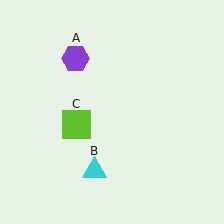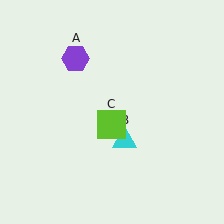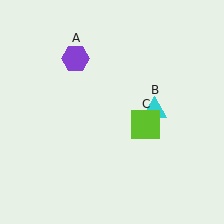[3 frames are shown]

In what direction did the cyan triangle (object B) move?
The cyan triangle (object B) moved up and to the right.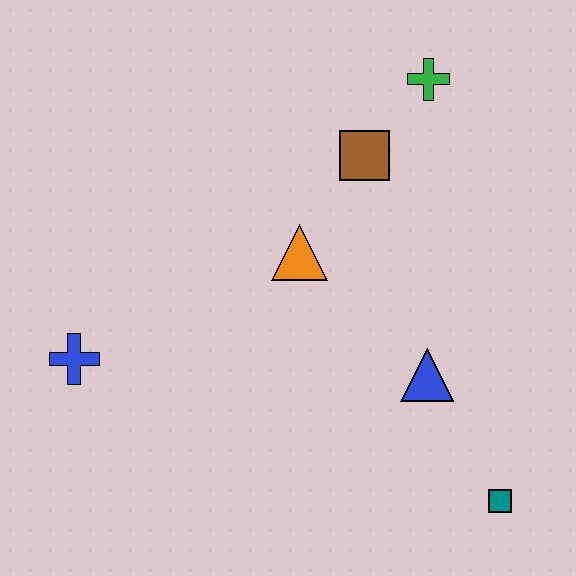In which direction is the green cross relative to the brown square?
The green cross is above the brown square.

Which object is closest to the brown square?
The green cross is closest to the brown square.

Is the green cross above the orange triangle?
Yes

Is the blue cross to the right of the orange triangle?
No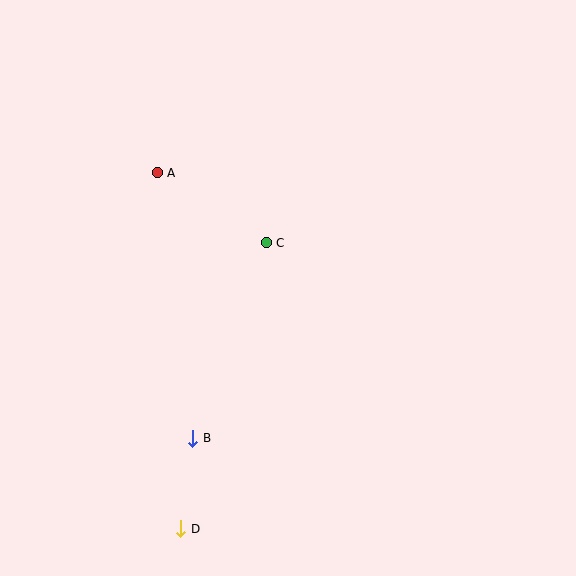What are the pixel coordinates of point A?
Point A is at (157, 173).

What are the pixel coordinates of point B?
Point B is at (193, 438).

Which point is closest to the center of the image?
Point C at (266, 243) is closest to the center.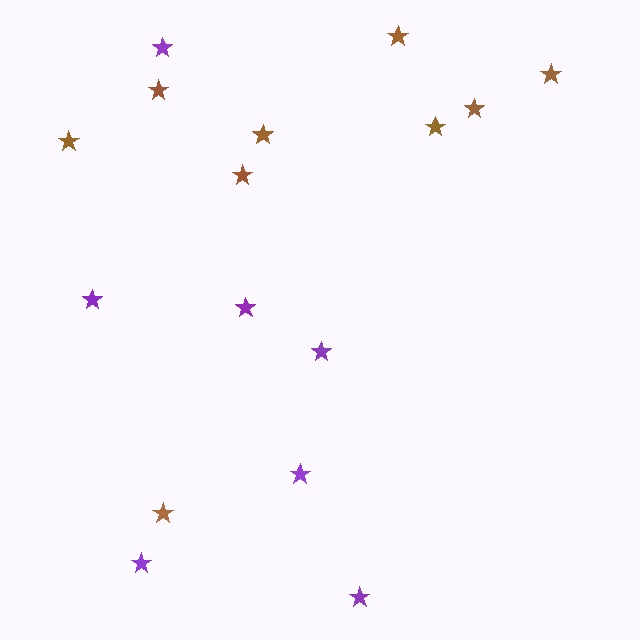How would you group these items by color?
There are 2 groups: one group of brown stars (9) and one group of purple stars (7).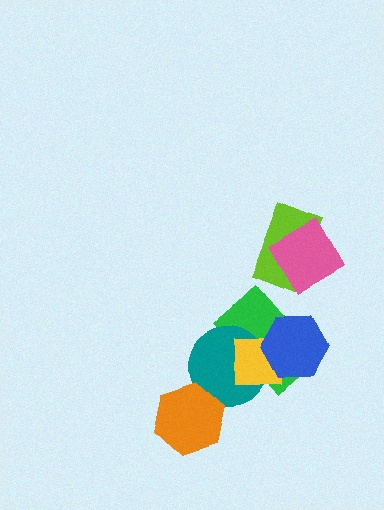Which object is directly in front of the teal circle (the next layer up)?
The orange hexagon is directly in front of the teal circle.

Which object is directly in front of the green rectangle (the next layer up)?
The teal circle is directly in front of the green rectangle.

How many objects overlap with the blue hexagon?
2 objects overlap with the blue hexagon.